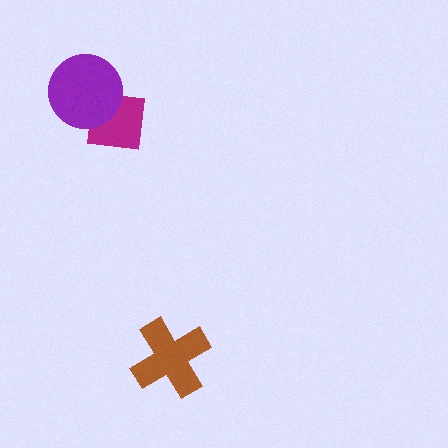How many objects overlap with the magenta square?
1 object overlaps with the magenta square.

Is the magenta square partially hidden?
Yes, it is partially covered by another shape.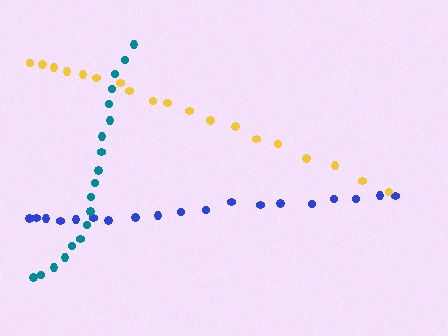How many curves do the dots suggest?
There are 3 distinct paths.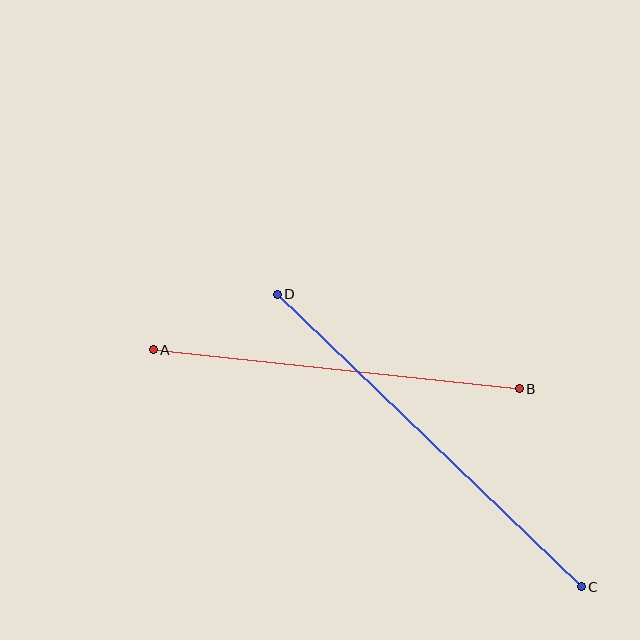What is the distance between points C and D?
The distance is approximately 422 pixels.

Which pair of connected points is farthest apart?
Points C and D are farthest apart.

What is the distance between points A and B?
The distance is approximately 368 pixels.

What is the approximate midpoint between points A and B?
The midpoint is at approximately (336, 369) pixels.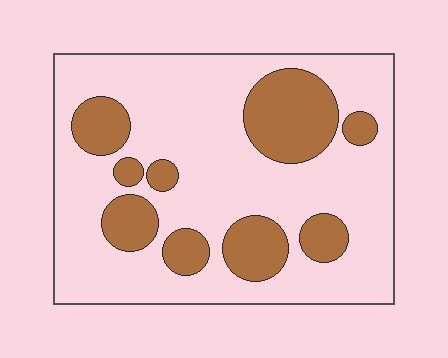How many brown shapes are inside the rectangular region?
9.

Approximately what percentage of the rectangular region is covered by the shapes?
Approximately 25%.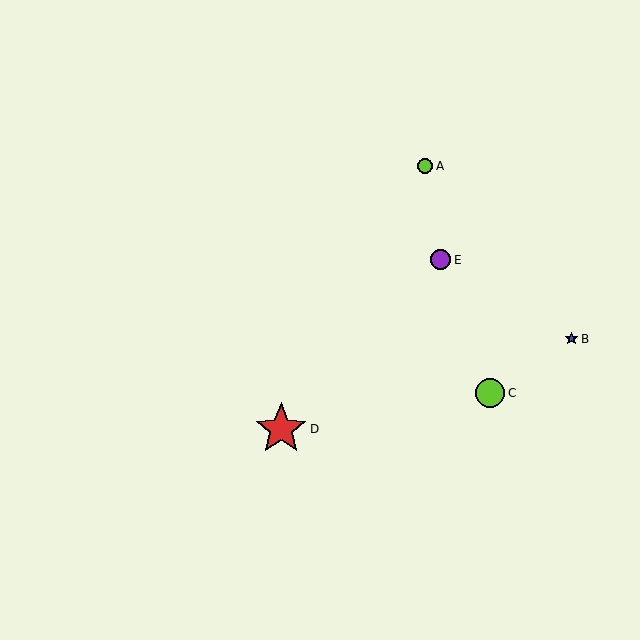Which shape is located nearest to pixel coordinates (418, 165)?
The lime circle (labeled A) at (425, 166) is nearest to that location.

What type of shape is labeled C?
Shape C is a lime circle.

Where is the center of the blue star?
The center of the blue star is at (572, 339).